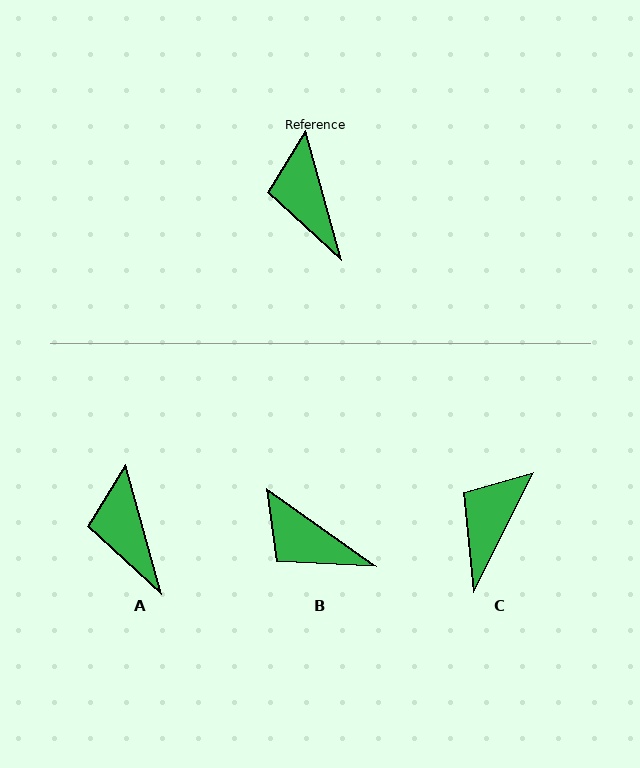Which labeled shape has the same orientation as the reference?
A.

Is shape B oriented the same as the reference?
No, it is off by about 39 degrees.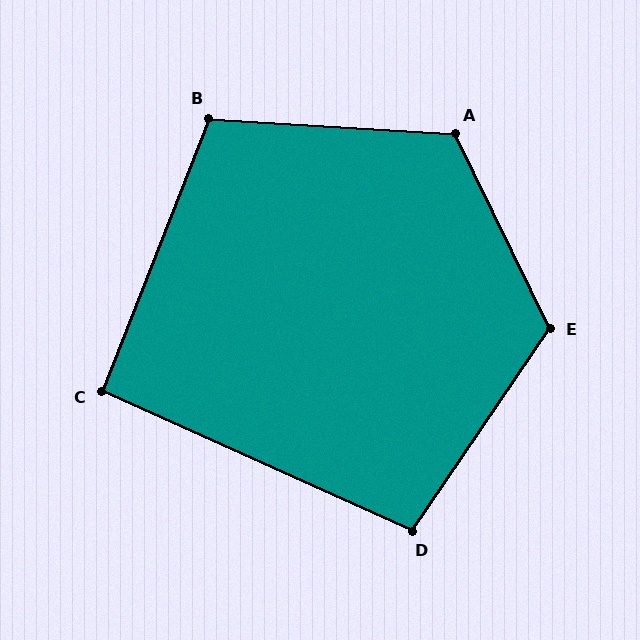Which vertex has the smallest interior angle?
C, at approximately 93 degrees.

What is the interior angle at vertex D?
Approximately 100 degrees (obtuse).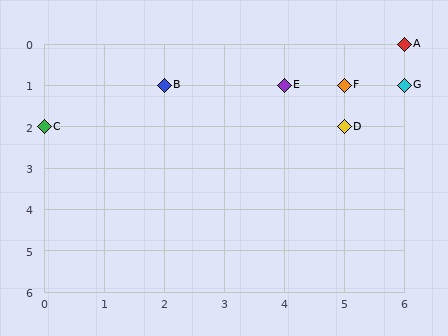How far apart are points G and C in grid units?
Points G and C are 6 columns and 1 row apart (about 6.1 grid units diagonally).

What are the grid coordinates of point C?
Point C is at grid coordinates (0, 2).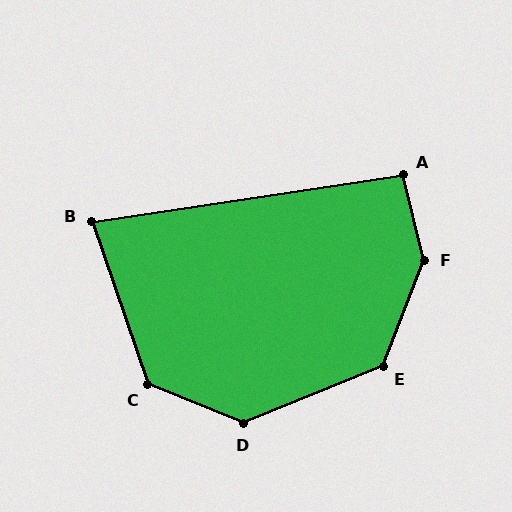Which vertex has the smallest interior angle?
B, at approximately 80 degrees.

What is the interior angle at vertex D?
Approximately 135 degrees (obtuse).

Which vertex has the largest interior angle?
F, at approximately 145 degrees.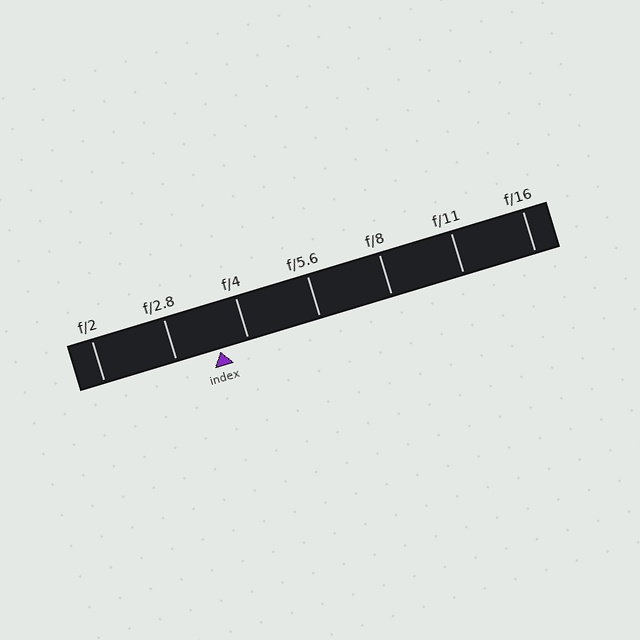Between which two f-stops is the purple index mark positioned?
The index mark is between f/2.8 and f/4.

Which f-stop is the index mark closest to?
The index mark is closest to f/4.